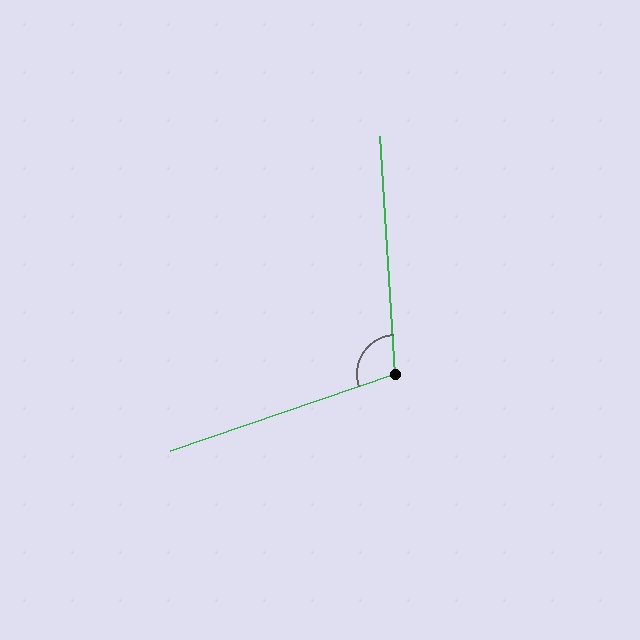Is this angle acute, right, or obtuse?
It is obtuse.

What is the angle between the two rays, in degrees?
Approximately 105 degrees.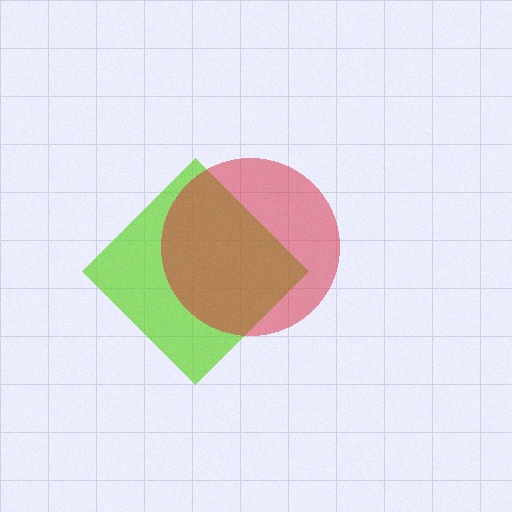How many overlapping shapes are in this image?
There are 2 overlapping shapes in the image.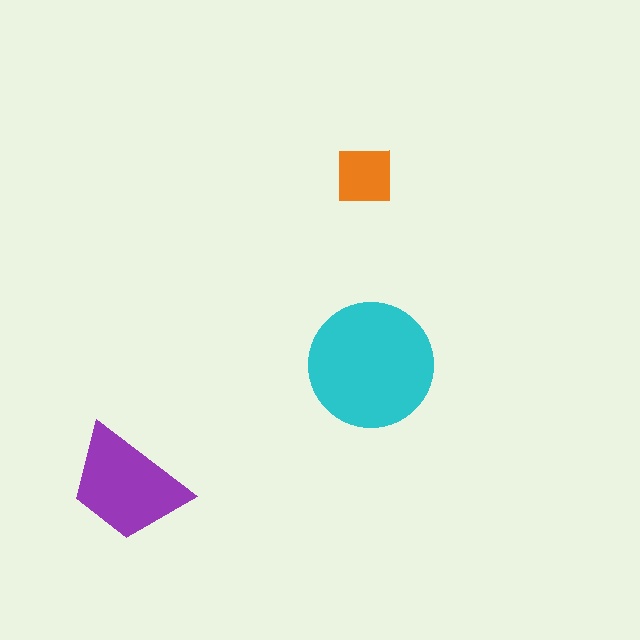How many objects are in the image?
There are 3 objects in the image.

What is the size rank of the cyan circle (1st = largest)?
1st.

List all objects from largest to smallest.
The cyan circle, the purple trapezoid, the orange square.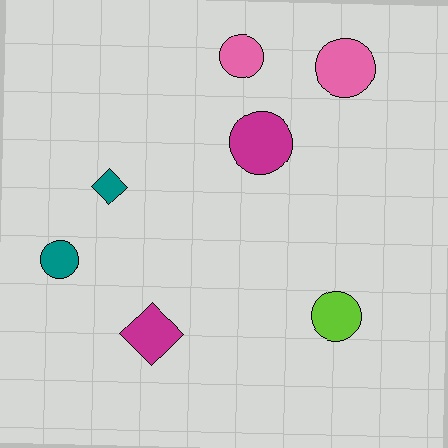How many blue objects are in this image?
There are no blue objects.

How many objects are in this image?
There are 7 objects.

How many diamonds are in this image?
There are 2 diamonds.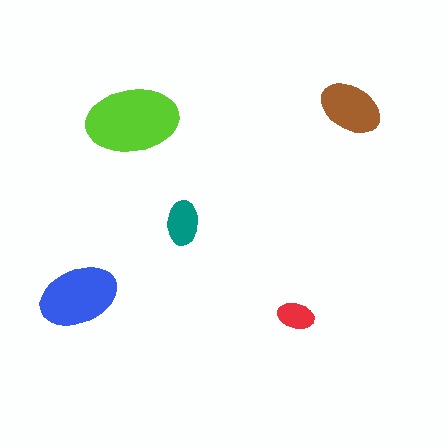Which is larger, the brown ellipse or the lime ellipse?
The lime one.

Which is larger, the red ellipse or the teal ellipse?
The teal one.